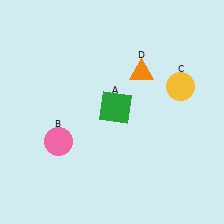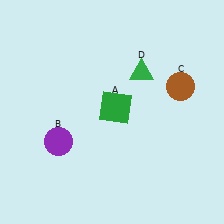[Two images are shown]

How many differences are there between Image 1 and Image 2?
There are 3 differences between the two images.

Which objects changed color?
B changed from pink to purple. C changed from yellow to brown. D changed from orange to green.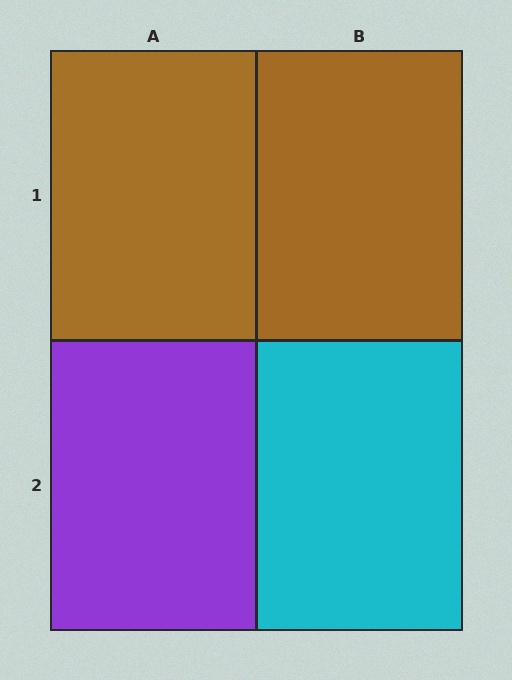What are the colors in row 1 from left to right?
Brown, brown.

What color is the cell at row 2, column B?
Cyan.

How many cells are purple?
1 cell is purple.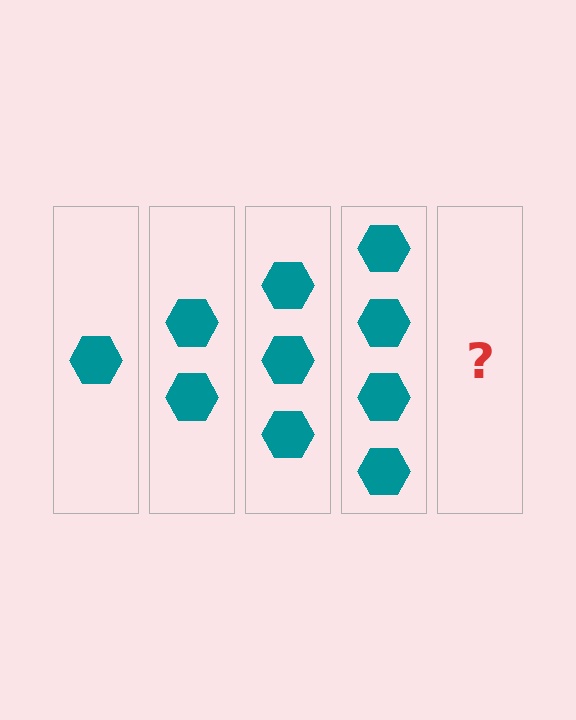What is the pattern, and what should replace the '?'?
The pattern is that each step adds one more hexagon. The '?' should be 5 hexagons.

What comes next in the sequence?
The next element should be 5 hexagons.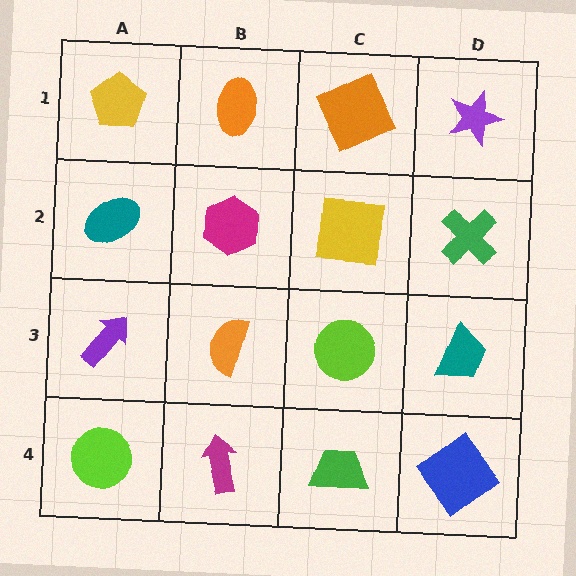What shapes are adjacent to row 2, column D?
A purple star (row 1, column D), a teal trapezoid (row 3, column D), a yellow square (row 2, column C).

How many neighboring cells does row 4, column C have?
3.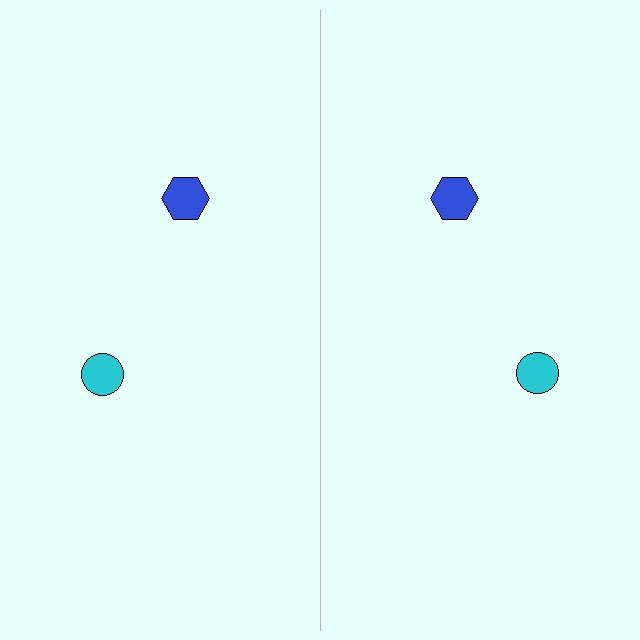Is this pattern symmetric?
Yes, this pattern has bilateral (reflection) symmetry.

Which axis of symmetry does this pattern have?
The pattern has a vertical axis of symmetry running through the center of the image.